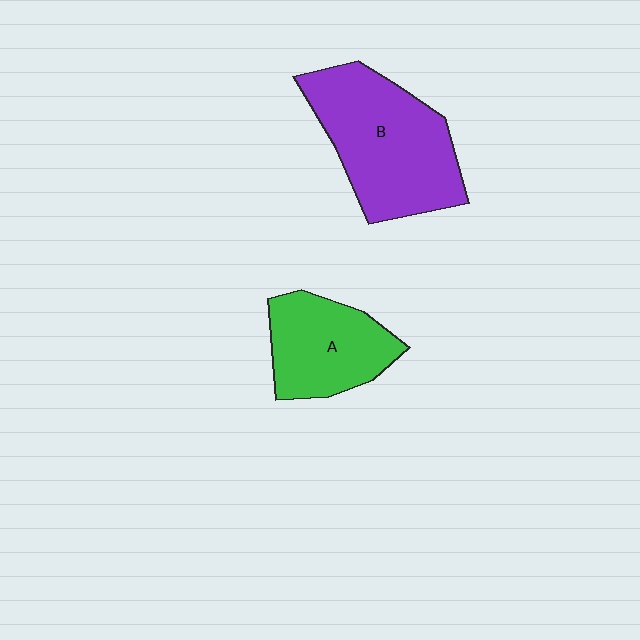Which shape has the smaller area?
Shape A (green).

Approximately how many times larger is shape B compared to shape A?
Approximately 1.5 times.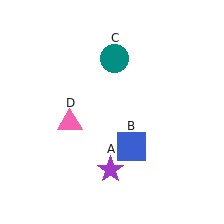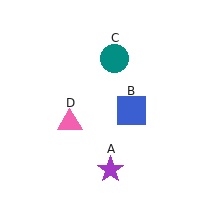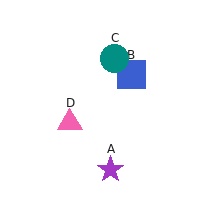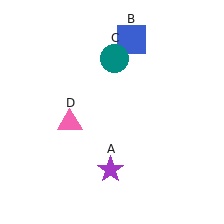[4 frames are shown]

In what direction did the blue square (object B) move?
The blue square (object B) moved up.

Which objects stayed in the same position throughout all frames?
Purple star (object A) and teal circle (object C) and pink triangle (object D) remained stationary.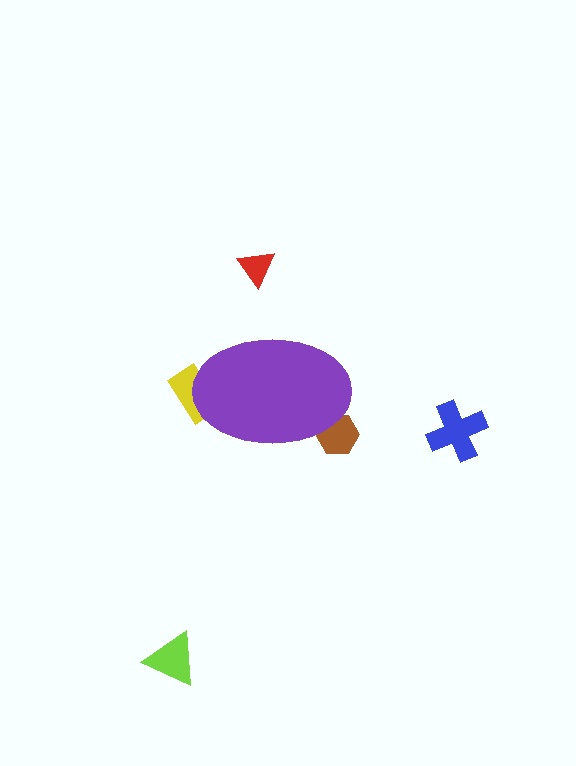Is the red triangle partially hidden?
No, the red triangle is fully visible.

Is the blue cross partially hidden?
No, the blue cross is fully visible.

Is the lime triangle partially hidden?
No, the lime triangle is fully visible.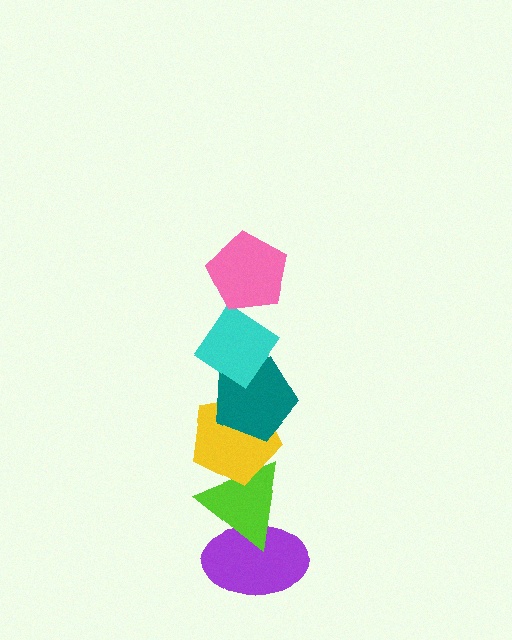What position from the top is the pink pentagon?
The pink pentagon is 1st from the top.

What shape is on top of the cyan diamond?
The pink pentagon is on top of the cyan diamond.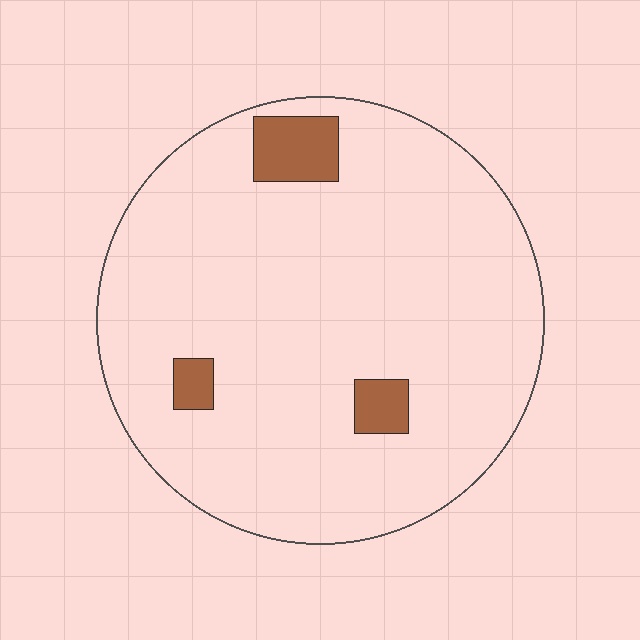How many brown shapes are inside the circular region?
3.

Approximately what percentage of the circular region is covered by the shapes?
Approximately 5%.